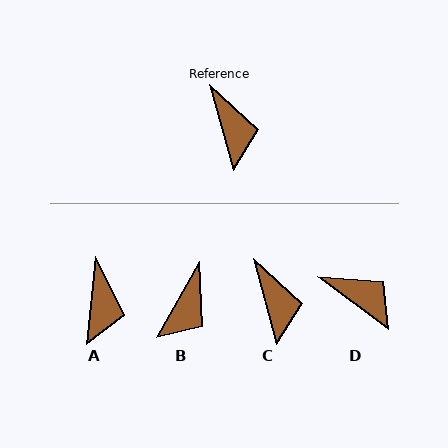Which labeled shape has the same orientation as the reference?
C.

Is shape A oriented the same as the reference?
No, it is off by about 21 degrees.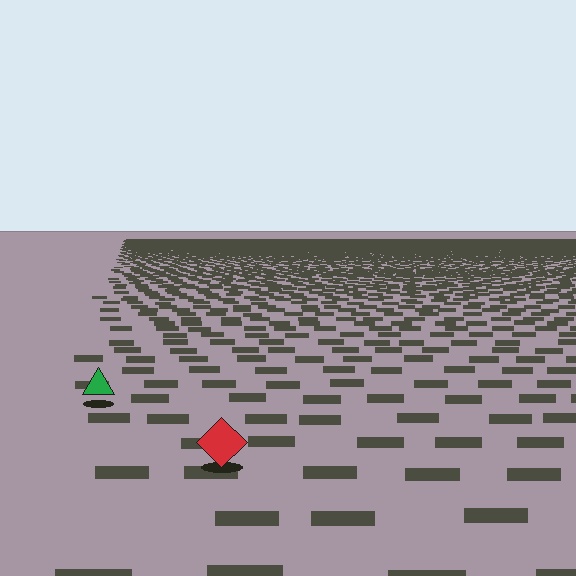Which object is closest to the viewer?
The red diamond is closest. The texture marks near it are larger and more spread out.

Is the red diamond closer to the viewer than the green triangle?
Yes. The red diamond is closer — you can tell from the texture gradient: the ground texture is coarser near it.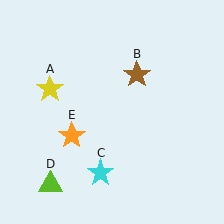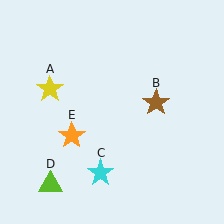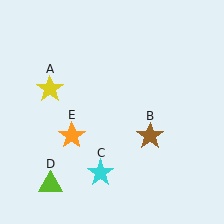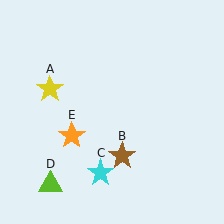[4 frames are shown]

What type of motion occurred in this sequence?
The brown star (object B) rotated clockwise around the center of the scene.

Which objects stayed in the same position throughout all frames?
Yellow star (object A) and cyan star (object C) and lime triangle (object D) and orange star (object E) remained stationary.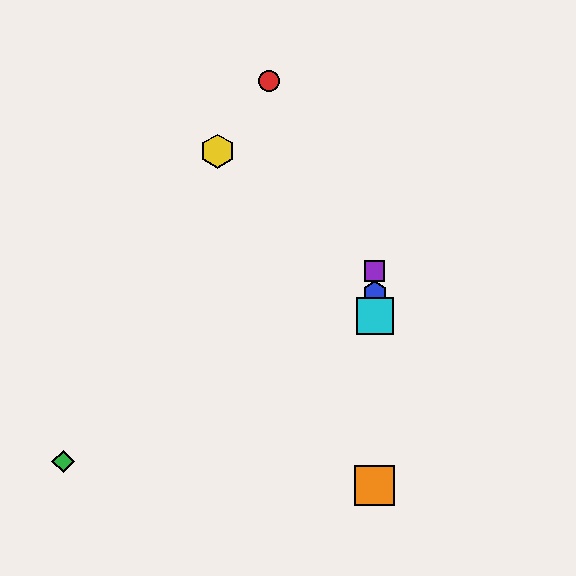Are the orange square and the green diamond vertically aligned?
No, the orange square is at x≈375 and the green diamond is at x≈63.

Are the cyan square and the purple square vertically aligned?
Yes, both are at x≈375.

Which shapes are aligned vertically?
The blue hexagon, the purple square, the orange square, the cyan square are aligned vertically.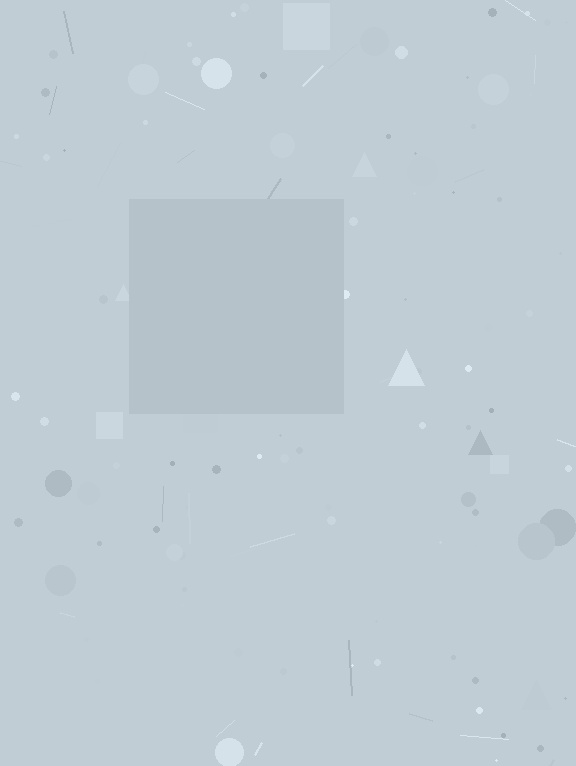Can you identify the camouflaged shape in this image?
The camouflaged shape is a square.